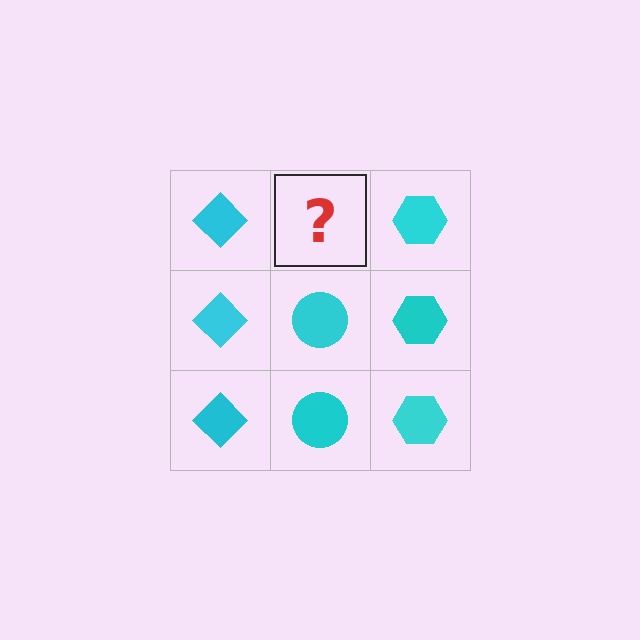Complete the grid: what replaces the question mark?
The question mark should be replaced with a cyan circle.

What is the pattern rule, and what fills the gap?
The rule is that each column has a consistent shape. The gap should be filled with a cyan circle.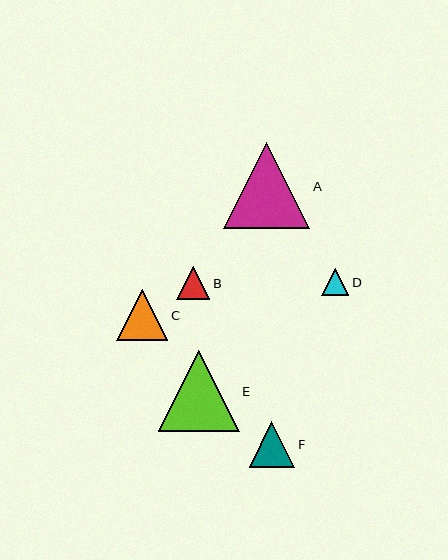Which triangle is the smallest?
Triangle D is the smallest with a size of approximately 27 pixels.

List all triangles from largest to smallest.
From largest to smallest: A, E, C, F, B, D.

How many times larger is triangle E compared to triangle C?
Triangle E is approximately 1.6 times the size of triangle C.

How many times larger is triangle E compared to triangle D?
Triangle E is approximately 3.0 times the size of triangle D.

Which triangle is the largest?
Triangle A is the largest with a size of approximately 87 pixels.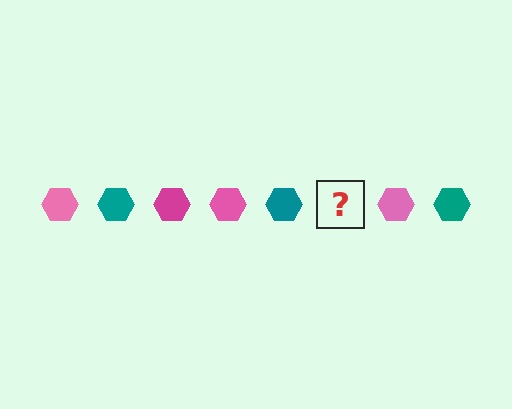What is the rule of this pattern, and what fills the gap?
The rule is that the pattern cycles through pink, teal, magenta hexagons. The gap should be filled with a magenta hexagon.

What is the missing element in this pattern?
The missing element is a magenta hexagon.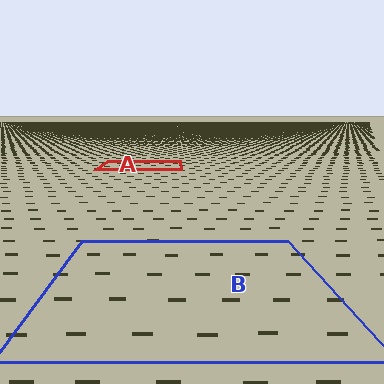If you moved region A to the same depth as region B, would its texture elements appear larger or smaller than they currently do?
They would appear larger. At a closer depth, the same texture elements are projected at a bigger on-screen size.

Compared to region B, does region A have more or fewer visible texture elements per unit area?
Region A has more texture elements per unit area — they are packed more densely because it is farther away.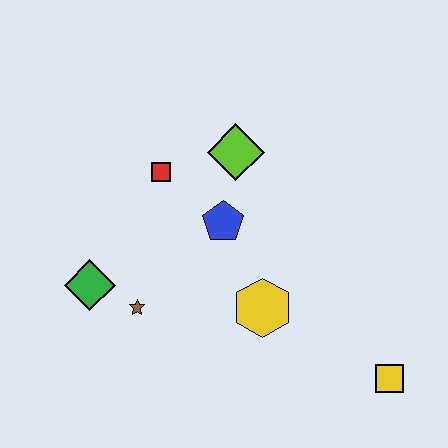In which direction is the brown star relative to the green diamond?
The brown star is to the right of the green diamond.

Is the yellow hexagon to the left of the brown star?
No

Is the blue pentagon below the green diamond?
No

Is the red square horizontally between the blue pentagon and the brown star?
Yes